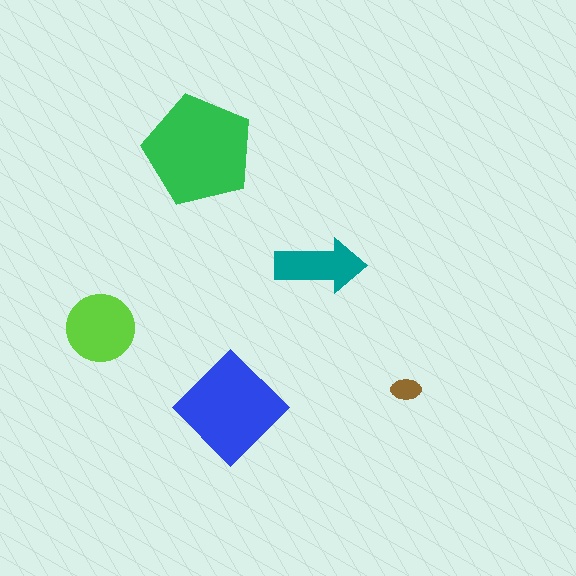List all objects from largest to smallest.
The green pentagon, the blue diamond, the lime circle, the teal arrow, the brown ellipse.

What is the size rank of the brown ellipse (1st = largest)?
5th.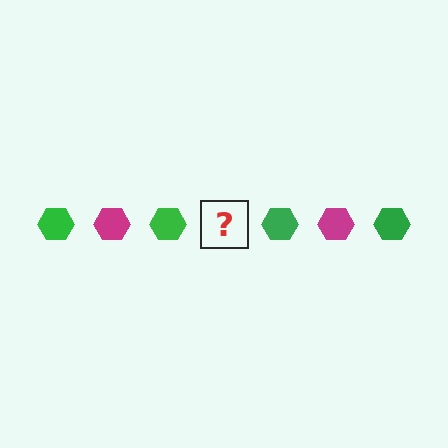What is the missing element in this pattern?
The missing element is a magenta hexagon.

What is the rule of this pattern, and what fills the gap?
The rule is that the pattern cycles through green, magenta hexagons. The gap should be filled with a magenta hexagon.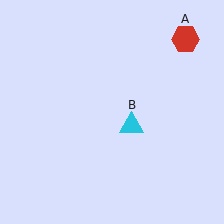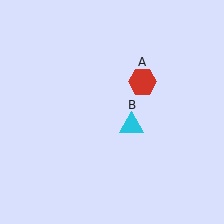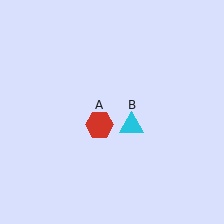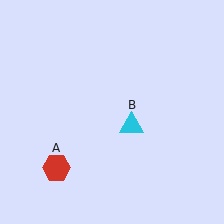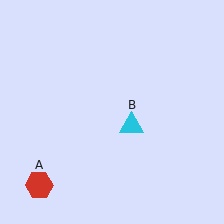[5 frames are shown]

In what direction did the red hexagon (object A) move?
The red hexagon (object A) moved down and to the left.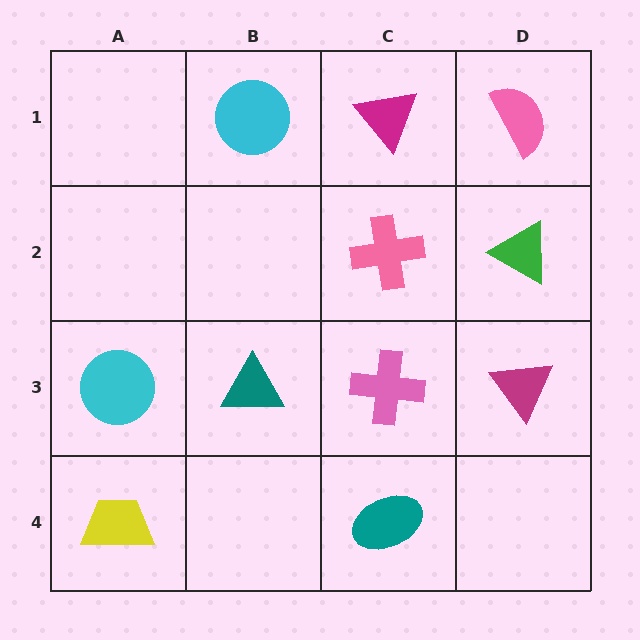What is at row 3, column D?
A magenta triangle.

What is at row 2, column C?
A pink cross.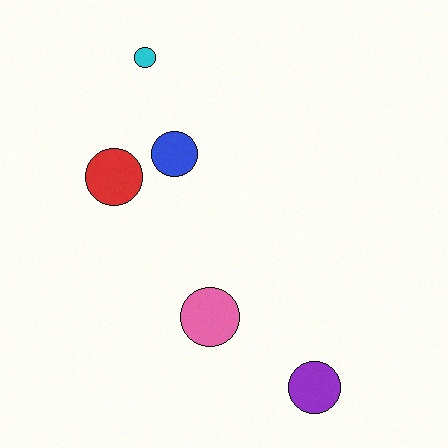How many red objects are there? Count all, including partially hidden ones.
There is 1 red object.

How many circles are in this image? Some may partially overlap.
There are 5 circles.